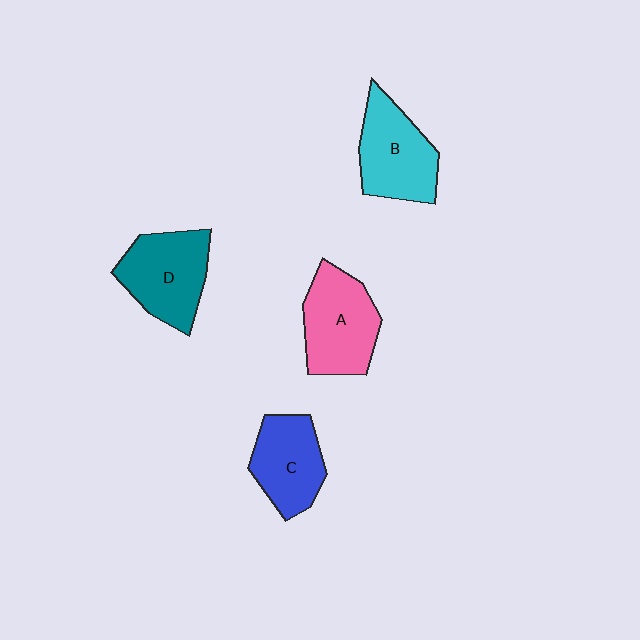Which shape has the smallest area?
Shape C (blue).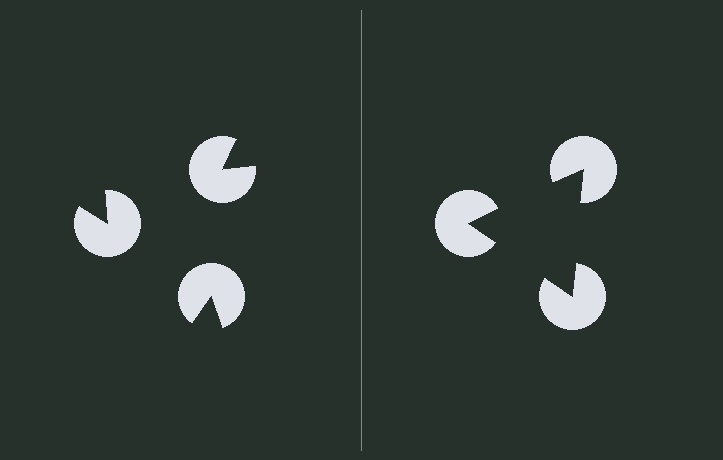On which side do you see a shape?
An illusory triangle appears on the right side. On the left side the wedge cuts are rotated, so no coherent shape forms.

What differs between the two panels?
The pac-man discs are positioned identically on both sides; only the wedge orientations differ. On the right they align to a triangle; on the left they are misaligned.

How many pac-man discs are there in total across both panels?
6 — 3 on each side.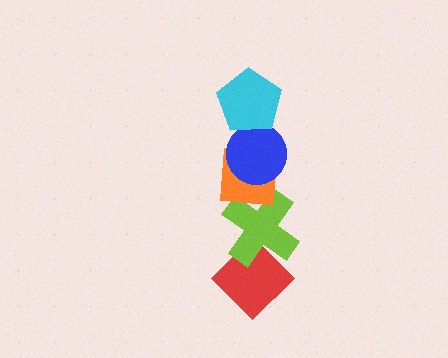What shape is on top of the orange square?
The blue circle is on top of the orange square.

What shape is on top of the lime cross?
The orange square is on top of the lime cross.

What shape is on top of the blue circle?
The cyan pentagon is on top of the blue circle.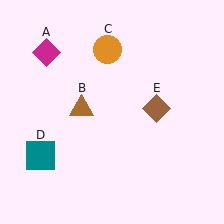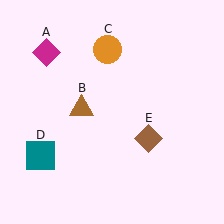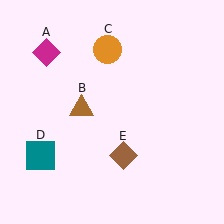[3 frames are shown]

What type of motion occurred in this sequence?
The brown diamond (object E) rotated clockwise around the center of the scene.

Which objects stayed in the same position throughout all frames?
Magenta diamond (object A) and brown triangle (object B) and orange circle (object C) and teal square (object D) remained stationary.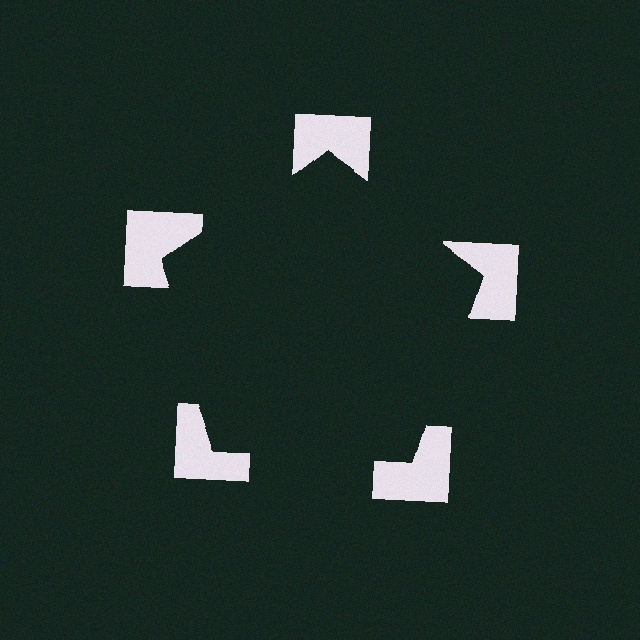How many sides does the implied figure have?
5 sides.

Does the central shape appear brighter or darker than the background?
It typically appears slightly darker than the background, even though no actual brightness change is drawn.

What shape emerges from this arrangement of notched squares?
An illusory pentagon — its edges are inferred from the aligned wedge cuts in the notched squares, not physically drawn.